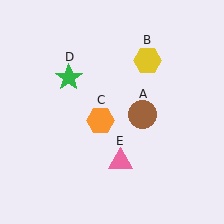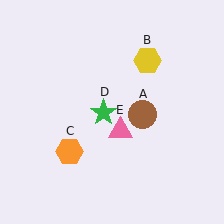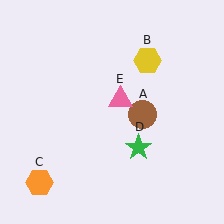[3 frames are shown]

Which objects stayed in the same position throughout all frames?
Brown circle (object A) and yellow hexagon (object B) remained stationary.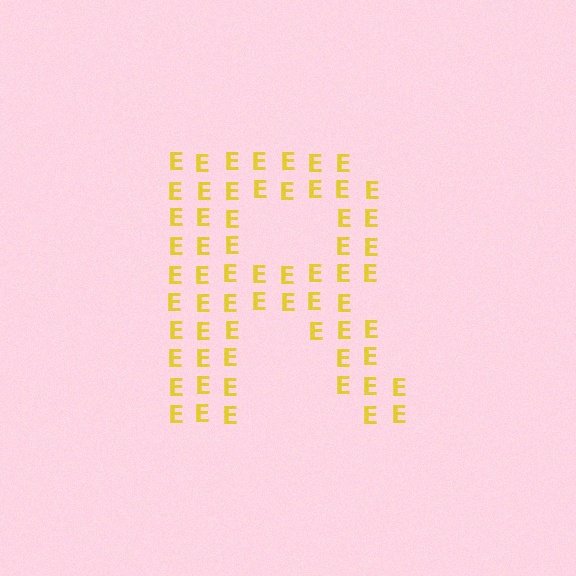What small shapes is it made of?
It is made of small letter E's.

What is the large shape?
The large shape is the letter R.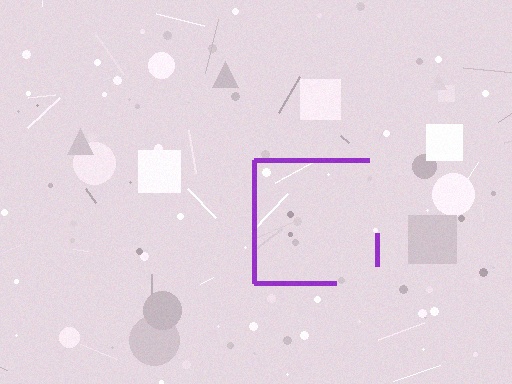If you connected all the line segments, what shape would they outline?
They would outline a square.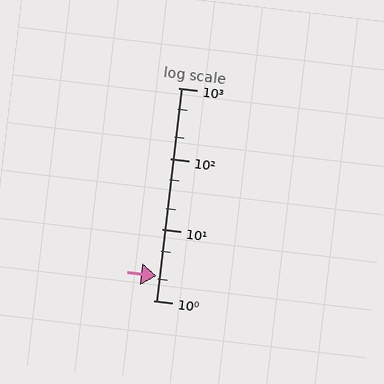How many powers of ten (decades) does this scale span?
The scale spans 3 decades, from 1 to 1000.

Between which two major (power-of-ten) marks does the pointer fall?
The pointer is between 1 and 10.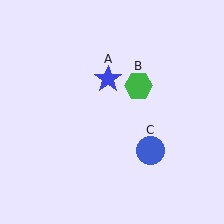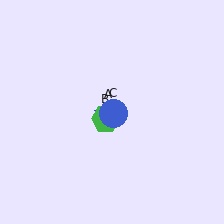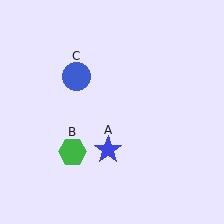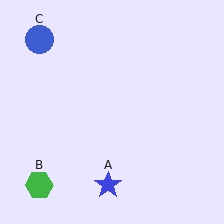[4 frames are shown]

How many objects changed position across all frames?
3 objects changed position: blue star (object A), green hexagon (object B), blue circle (object C).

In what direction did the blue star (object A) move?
The blue star (object A) moved down.